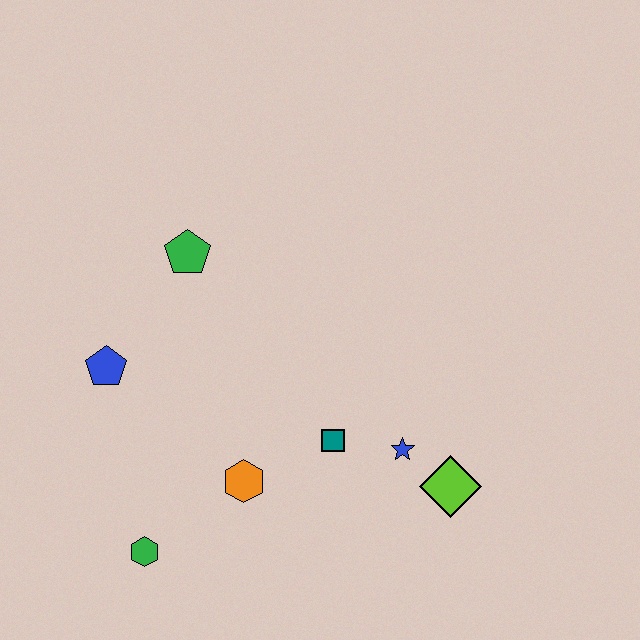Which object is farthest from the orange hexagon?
The green pentagon is farthest from the orange hexagon.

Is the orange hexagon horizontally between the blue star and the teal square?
No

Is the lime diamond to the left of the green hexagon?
No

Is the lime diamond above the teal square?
No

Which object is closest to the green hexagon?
The orange hexagon is closest to the green hexagon.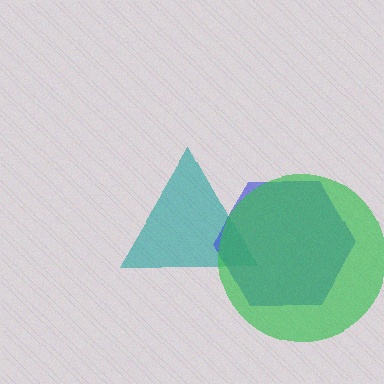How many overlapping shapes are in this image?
There are 3 overlapping shapes in the image.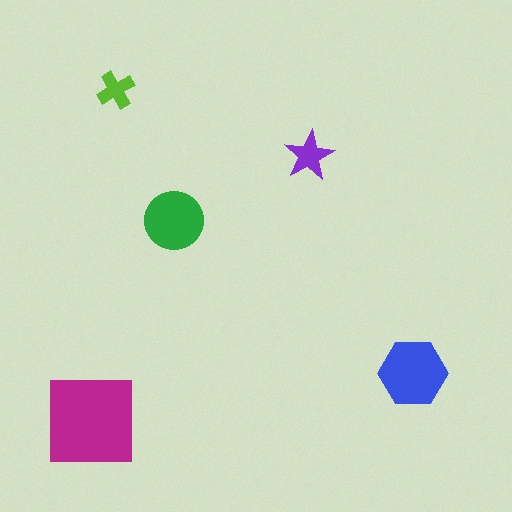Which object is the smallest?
The lime cross.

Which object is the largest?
The magenta square.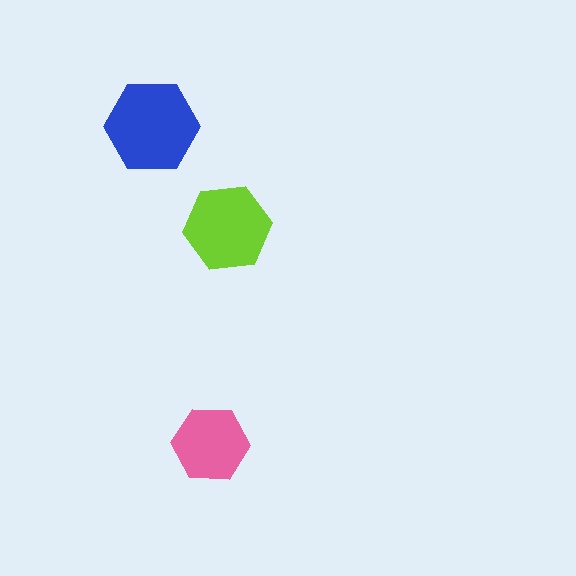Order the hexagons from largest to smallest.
the blue one, the lime one, the pink one.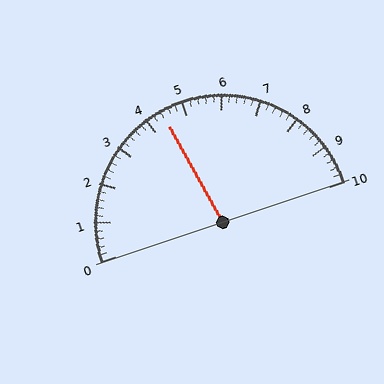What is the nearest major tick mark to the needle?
The nearest major tick mark is 4.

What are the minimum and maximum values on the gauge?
The gauge ranges from 0 to 10.